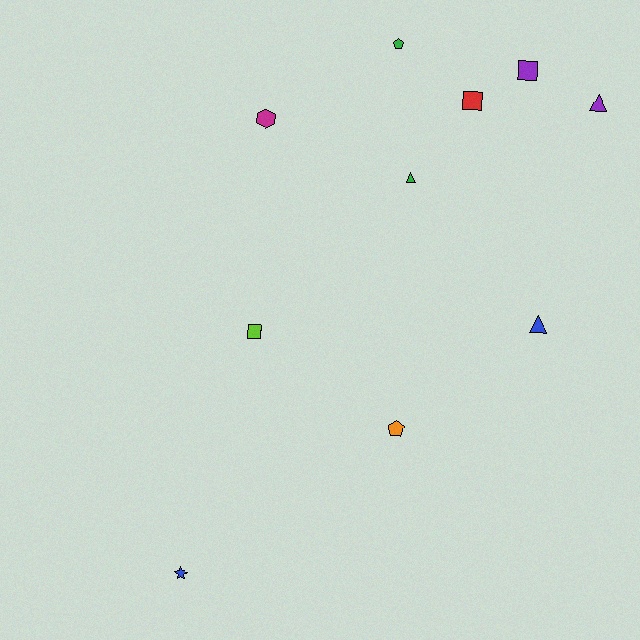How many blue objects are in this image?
There are 2 blue objects.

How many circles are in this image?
There are no circles.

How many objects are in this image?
There are 10 objects.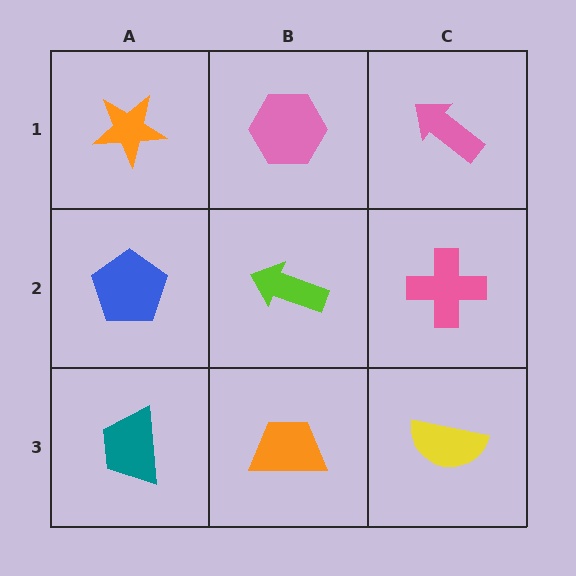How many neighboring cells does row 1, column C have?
2.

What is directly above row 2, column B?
A pink hexagon.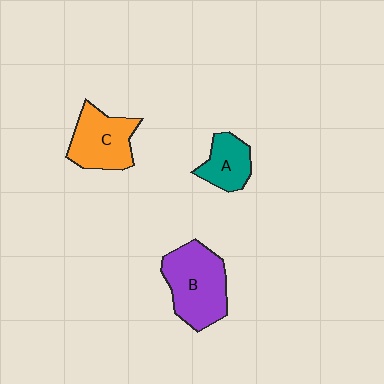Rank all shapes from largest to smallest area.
From largest to smallest: B (purple), C (orange), A (teal).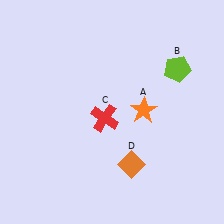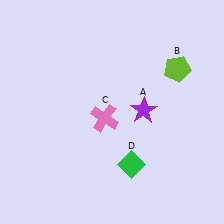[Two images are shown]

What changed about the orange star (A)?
In Image 1, A is orange. In Image 2, it changed to purple.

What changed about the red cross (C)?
In Image 1, C is red. In Image 2, it changed to pink.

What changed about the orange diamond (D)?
In Image 1, D is orange. In Image 2, it changed to green.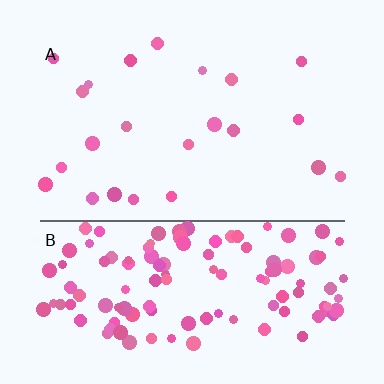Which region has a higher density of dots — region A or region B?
B (the bottom).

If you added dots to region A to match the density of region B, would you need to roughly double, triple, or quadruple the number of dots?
Approximately quadruple.